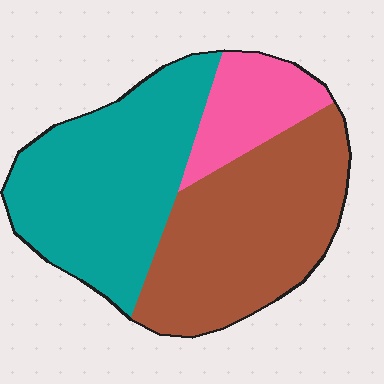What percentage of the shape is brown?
Brown covers 42% of the shape.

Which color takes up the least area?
Pink, at roughly 15%.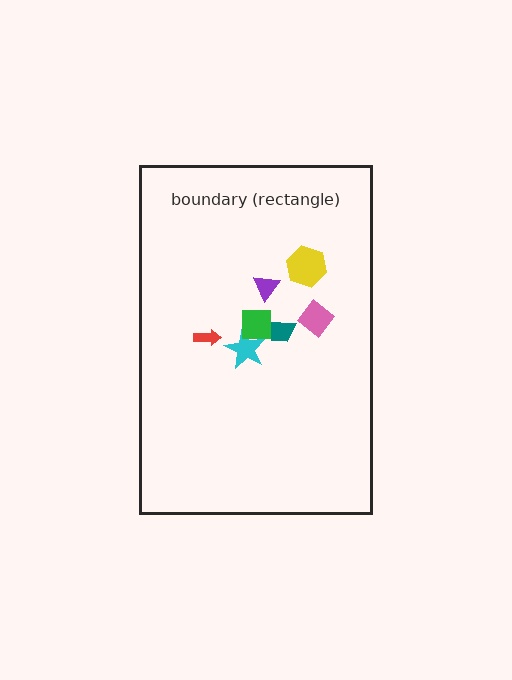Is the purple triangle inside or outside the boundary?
Inside.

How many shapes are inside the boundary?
7 inside, 0 outside.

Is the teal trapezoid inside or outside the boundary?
Inside.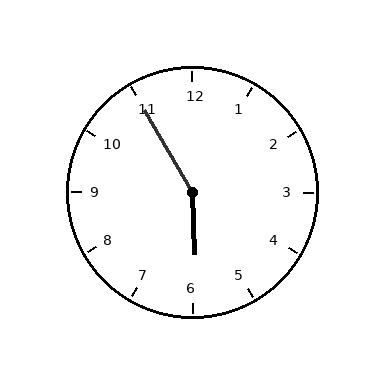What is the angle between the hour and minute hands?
Approximately 152 degrees.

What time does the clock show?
5:55.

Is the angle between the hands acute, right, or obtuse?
It is obtuse.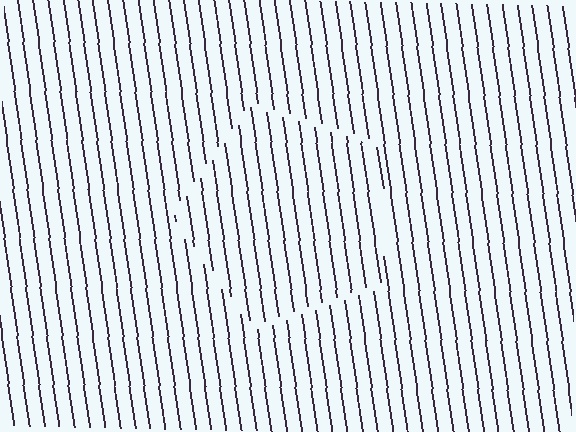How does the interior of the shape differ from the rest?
The interior of the shape contains the same grating, shifted by half a period — the contour is defined by the phase discontinuity where line-ends from the inner and outer gratings abut.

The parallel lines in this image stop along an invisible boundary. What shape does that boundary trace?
An illusory pentagon. The interior of the shape contains the same grating, shifted by half a period — the contour is defined by the phase discontinuity where line-ends from the inner and outer gratings abut.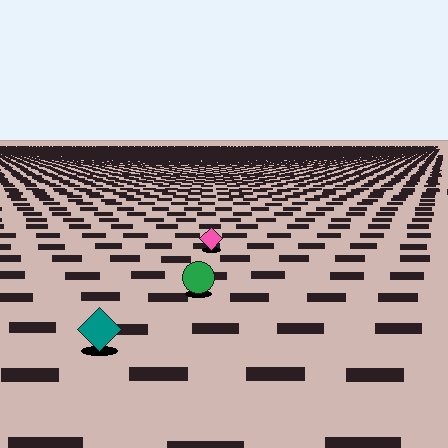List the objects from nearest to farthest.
From nearest to farthest: the teal diamond, the green circle, the pink diamond.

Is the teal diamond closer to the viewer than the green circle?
Yes. The teal diamond is closer — you can tell from the texture gradient: the ground texture is coarser near it.